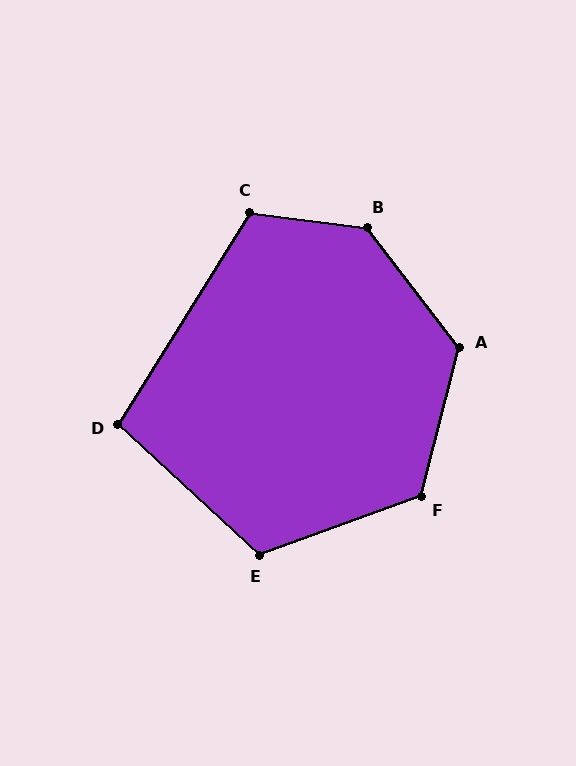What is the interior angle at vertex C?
Approximately 115 degrees (obtuse).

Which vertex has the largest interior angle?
B, at approximately 134 degrees.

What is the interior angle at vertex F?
Approximately 124 degrees (obtuse).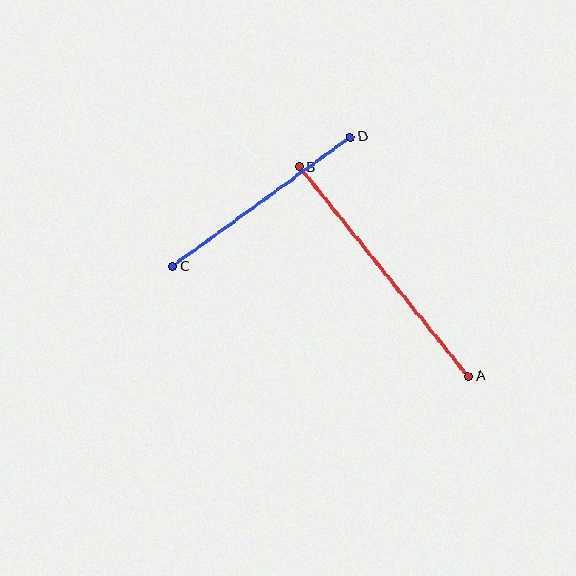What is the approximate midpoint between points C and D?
The midpoint is at approximately (261, 202) pixels.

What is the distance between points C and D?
The distance is approximately 220 pixels.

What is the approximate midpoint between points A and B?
The midpoint is at approximately (384, 272) pixels.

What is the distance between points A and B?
The distance is approximately 269 pixels.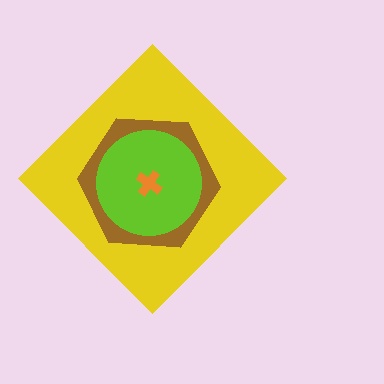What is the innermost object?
The orange cross.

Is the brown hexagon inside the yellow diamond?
Yes.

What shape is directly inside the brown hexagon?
The lime circle.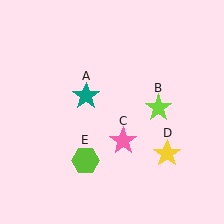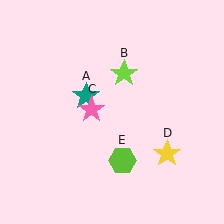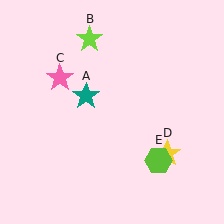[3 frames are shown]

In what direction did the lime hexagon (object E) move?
The lime hexagon (object E) moved right.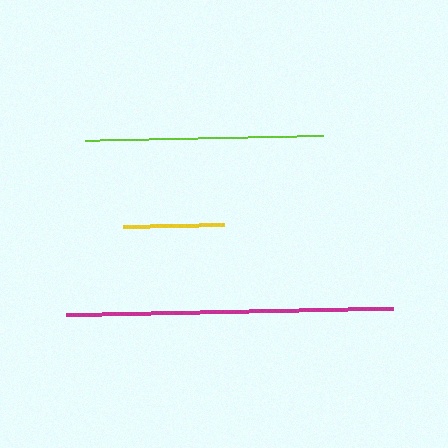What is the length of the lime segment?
The lime segment is approximately 239 pixels long.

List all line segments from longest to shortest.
From longest to shortest: magenta, lime, yellow.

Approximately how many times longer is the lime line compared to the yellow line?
The lime line is approximately 2.4 times the length of the yellow line.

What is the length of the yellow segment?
The yellow segment is approximately 101 pixels long.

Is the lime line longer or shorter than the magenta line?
The magenta line is longer than the lime line.